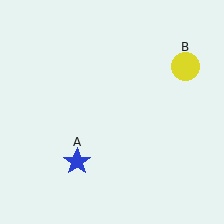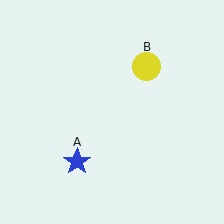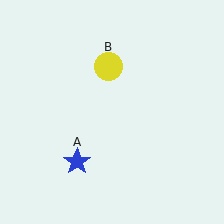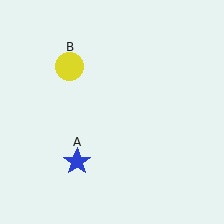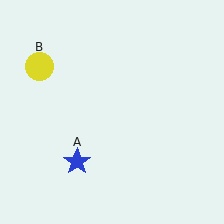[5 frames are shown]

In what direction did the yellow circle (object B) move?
The yellow circle (object B) moved left.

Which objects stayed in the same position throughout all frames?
Blue star (object A) remained stationary.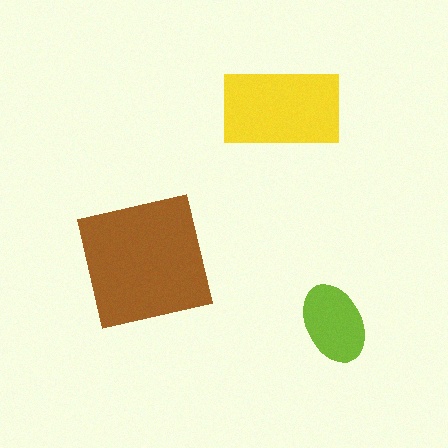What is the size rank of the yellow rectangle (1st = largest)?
2nd.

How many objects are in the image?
There are 3 objects in the image.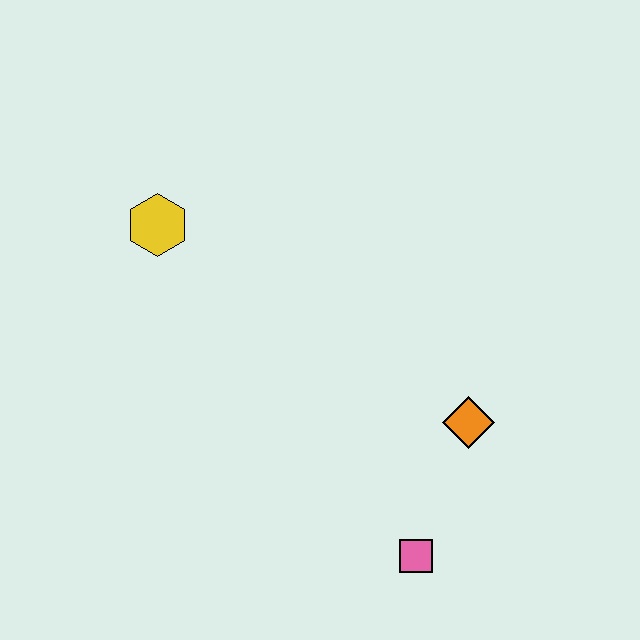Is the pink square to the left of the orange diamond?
Yes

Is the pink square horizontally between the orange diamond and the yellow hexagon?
Yes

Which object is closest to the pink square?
The orange diamond is closest to the pink square.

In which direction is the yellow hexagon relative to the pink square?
The yellow hexagon is above the pink square.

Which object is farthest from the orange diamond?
The yellow hexagon is farthest from the orange diamond.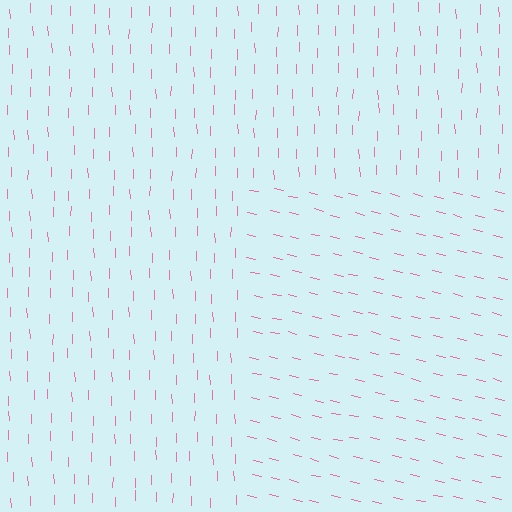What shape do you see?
I see a rectangle.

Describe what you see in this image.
The image is filled with small pink line segments. A rectangle region in the image has lines oriented differently from the surrounding lines, creating a visible texture boundary.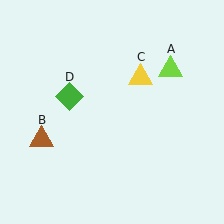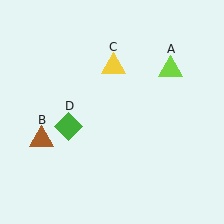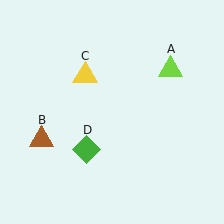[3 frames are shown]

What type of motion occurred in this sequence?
The yellow triangle (object C), green diamond (object D) rotated counterclockwise around the center of the scene.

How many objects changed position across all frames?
2 objects changed position: yellow triangle (object C), green diamond (object D).